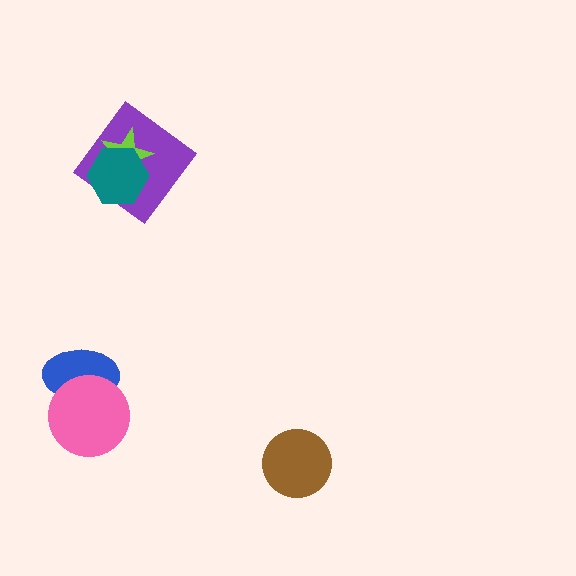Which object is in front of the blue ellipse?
The pink circle is in front of the blue ellipse.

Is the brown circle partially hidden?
No, no other shape covers it.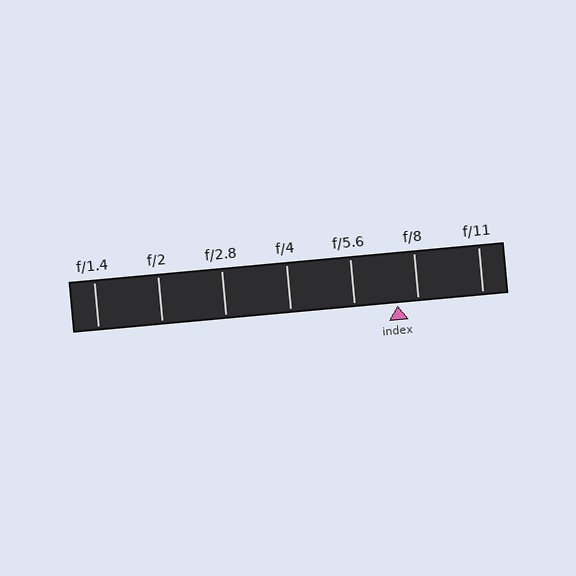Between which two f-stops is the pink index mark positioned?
The index mark is between f/5.6 and f/8.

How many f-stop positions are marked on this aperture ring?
There are 7 f-stop positions marked.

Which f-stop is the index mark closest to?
The index mark is closest to f/8.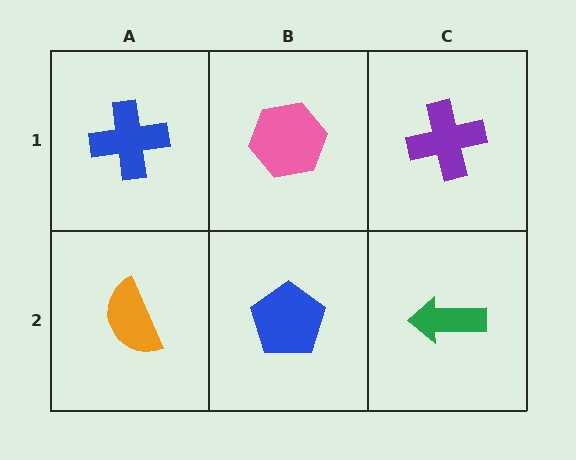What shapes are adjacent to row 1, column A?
An orange semicircle (row 2, column A), a pink hexagon (row 1, column B).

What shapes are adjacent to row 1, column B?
A blue pentagon (row 2, column B), a blue cross (row 1, column A), a purple cross (row 1, column C).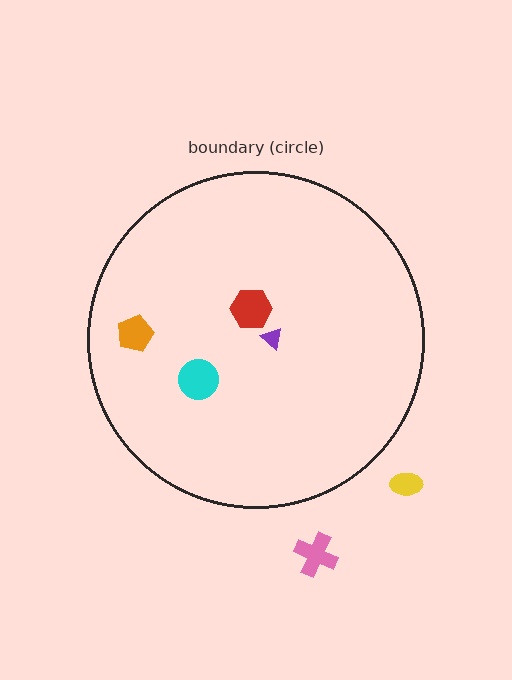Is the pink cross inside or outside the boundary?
Outside.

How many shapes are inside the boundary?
4 inside, 2 outside.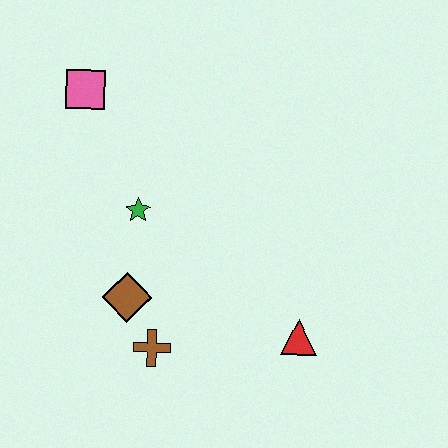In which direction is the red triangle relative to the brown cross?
The red triangle is to the right of the brown cross.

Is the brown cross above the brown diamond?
No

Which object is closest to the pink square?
The green star is closest to the pink square.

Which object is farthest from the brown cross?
The pink square is farthest from the brown cross.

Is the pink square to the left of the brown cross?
Yes